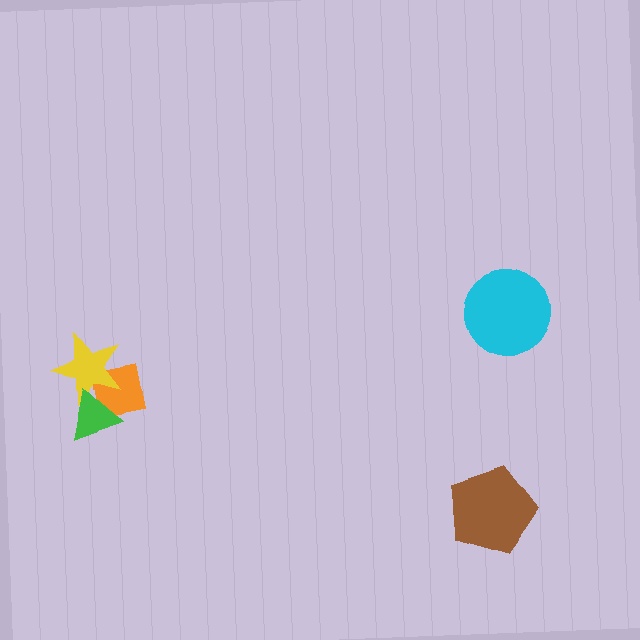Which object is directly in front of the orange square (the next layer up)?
The yellow star is directly in front of the orange square.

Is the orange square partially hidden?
Yes, it is partially covered by another shape.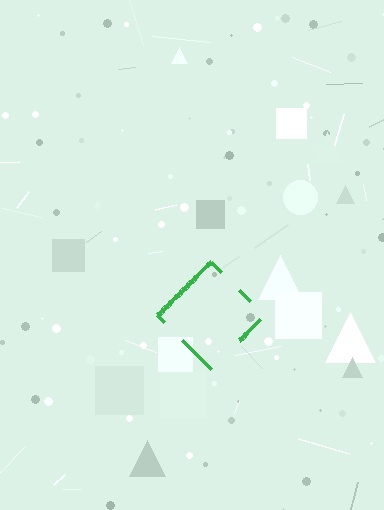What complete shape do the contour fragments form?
The contour fragments form a diamond.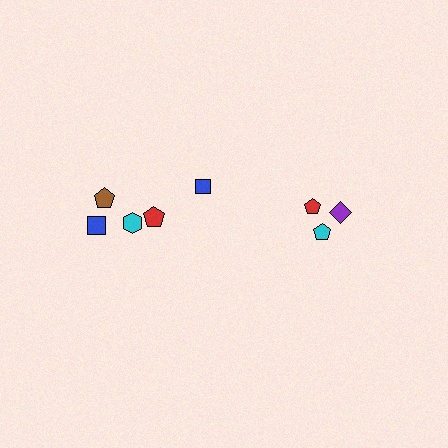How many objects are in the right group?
There are 3 objects.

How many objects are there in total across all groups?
There are 8 objects.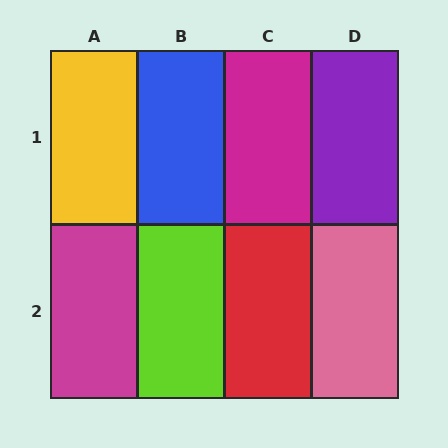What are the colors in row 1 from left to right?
Yellow, blue, magenta, purple.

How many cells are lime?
1 cell is lime.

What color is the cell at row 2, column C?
Red.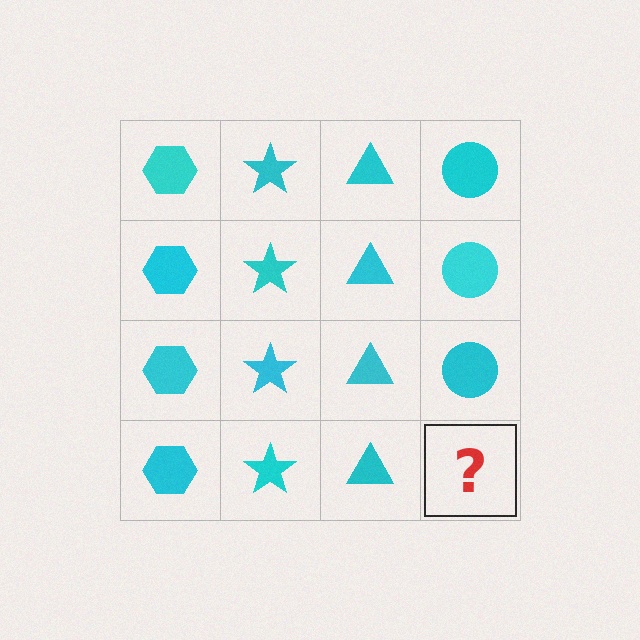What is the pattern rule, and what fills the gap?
The rule is that each column has a consistent shape. The gap should be filled with a cyan circle.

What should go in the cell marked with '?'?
The missing cell should contain a cyan circle.